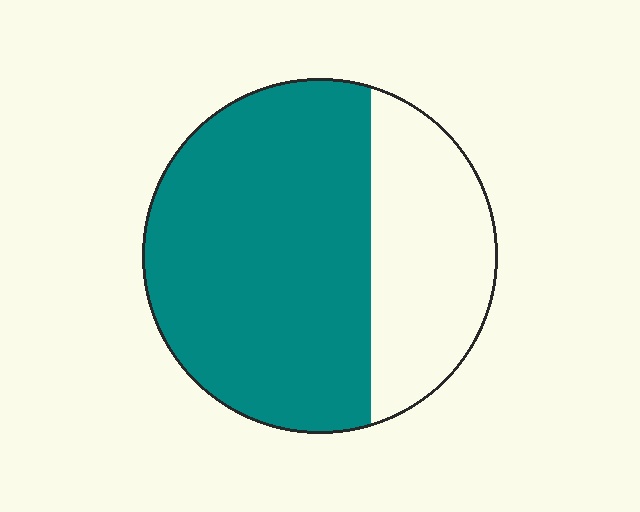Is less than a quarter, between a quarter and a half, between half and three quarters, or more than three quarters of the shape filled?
Between half and three quarters.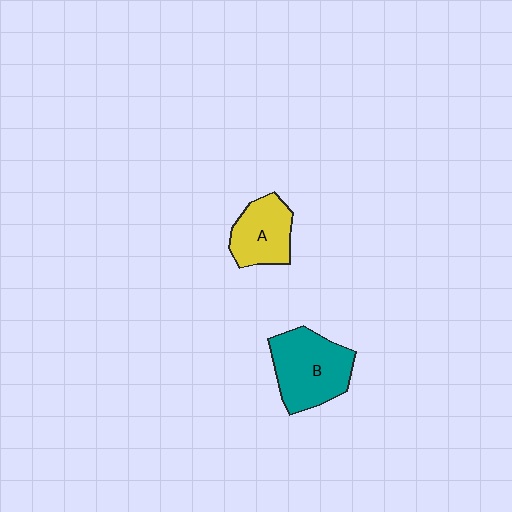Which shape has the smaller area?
Shape A (yellow).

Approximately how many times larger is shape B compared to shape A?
Approximately 1.4 times.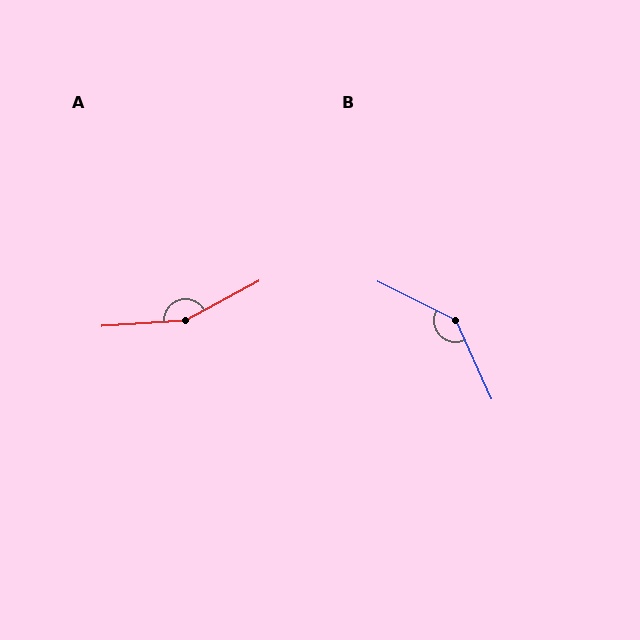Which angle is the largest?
A, at approximately 155 degrees.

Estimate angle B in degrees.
Approximately 141 degrees.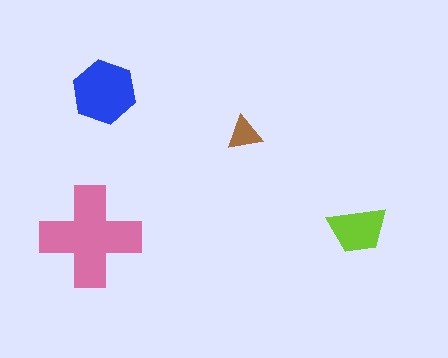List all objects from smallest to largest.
The brown triangle, the lime trapezoid, the blue hexagon, the pink cross.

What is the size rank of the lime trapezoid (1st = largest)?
3rd.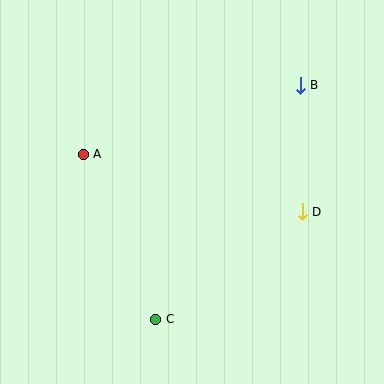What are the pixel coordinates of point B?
Point B is at (300, 85).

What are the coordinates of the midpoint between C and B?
The midpoint between C and B is at (228, 202).